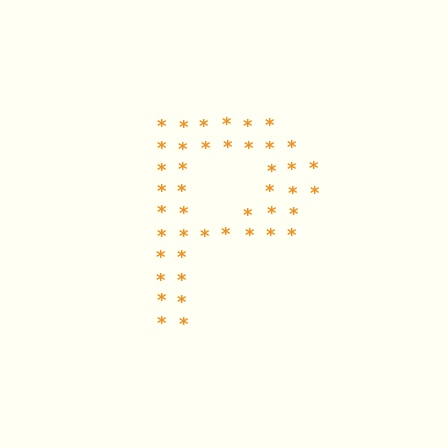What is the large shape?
The large shape is the letter P.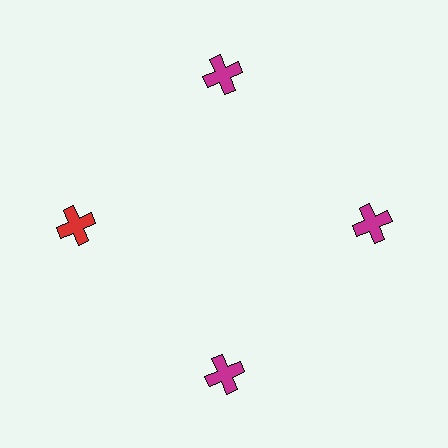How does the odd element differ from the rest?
It has a different color: red instead of magenta.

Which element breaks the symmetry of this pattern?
The red cross at roughly the 9 o'clock position breaks the symmetry. All other shapes are magenta crosses.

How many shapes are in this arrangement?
There are 4 shapes arranged in a ring pattern.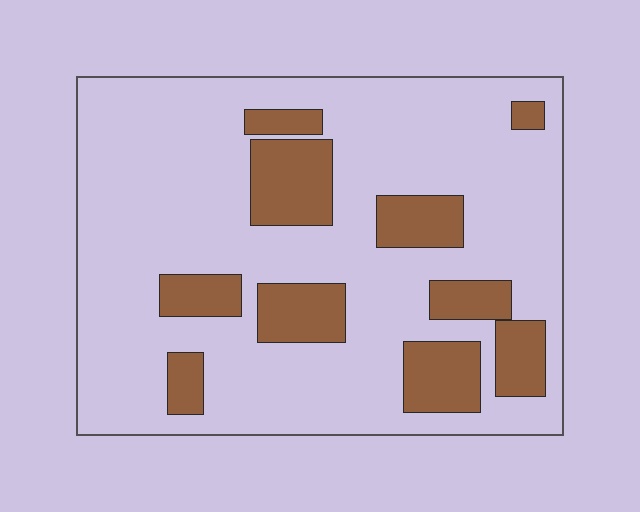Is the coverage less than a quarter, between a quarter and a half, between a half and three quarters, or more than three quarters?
Less than a quarter.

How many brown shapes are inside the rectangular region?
10.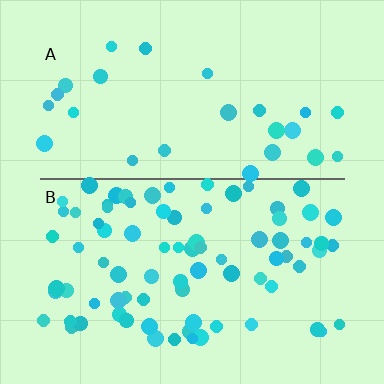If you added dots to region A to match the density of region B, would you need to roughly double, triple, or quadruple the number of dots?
Approximately triple.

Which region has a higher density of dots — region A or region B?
B (the bottom).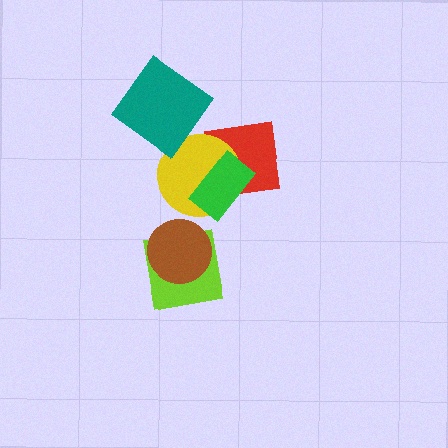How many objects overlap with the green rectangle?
2 objects overlap with the green rectangle.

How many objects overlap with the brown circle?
1 object overlaps with the brown circle.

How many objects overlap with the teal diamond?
0 objects overlap with the teal diamond.